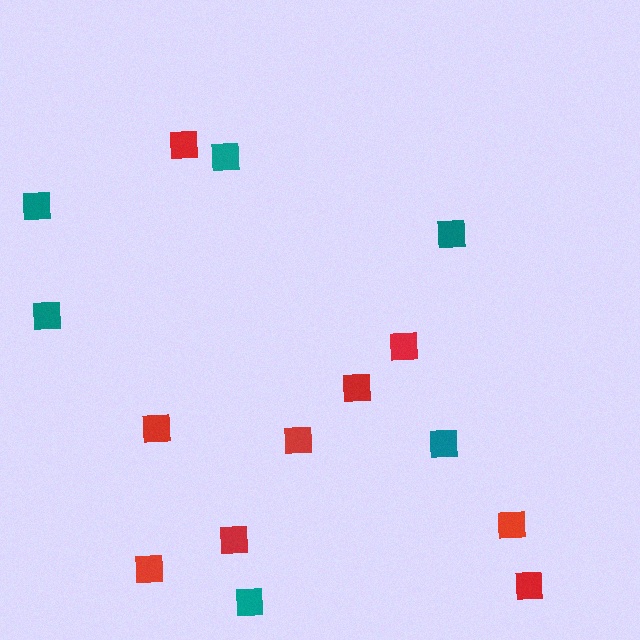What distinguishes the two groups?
There are 2 groups: one group of red squares (9) and one group of teal squares (6).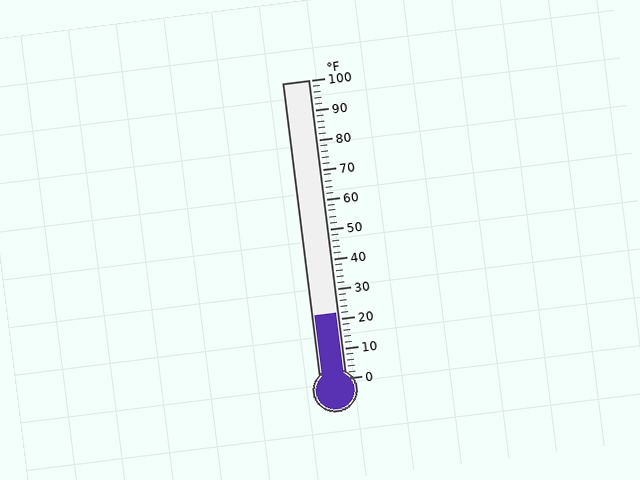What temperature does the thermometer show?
The thermometer shows approximately 22°F.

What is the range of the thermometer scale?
The thermometer scale ranges from 0°F to 100°F.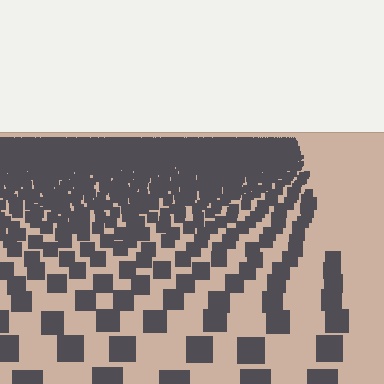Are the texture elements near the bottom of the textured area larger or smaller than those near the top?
Larger. Near the bottom, elements are closer to the viewer and appear at a bigger on-screen size.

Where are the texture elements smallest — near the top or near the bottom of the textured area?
Near the top.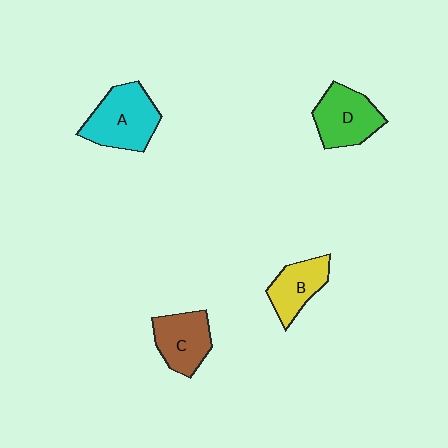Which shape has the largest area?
Shape A (cyan).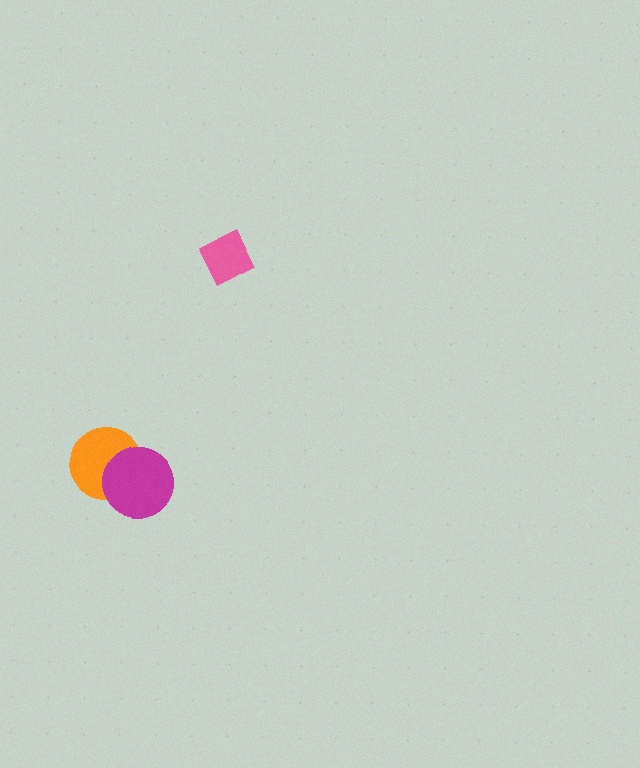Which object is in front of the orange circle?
The magenta circle is in front of the orange circle.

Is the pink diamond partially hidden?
No, no other shape covers it.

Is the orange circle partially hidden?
Yes, it is partially covered by another shape.